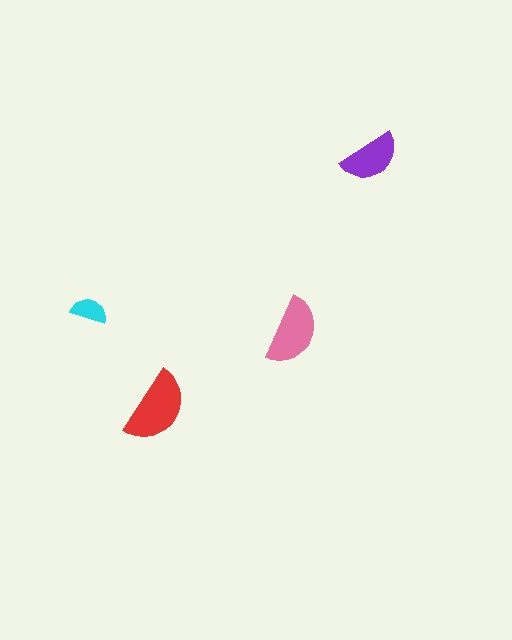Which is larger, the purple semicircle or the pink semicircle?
The pink one.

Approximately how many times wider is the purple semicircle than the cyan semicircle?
About 1.5 times wider.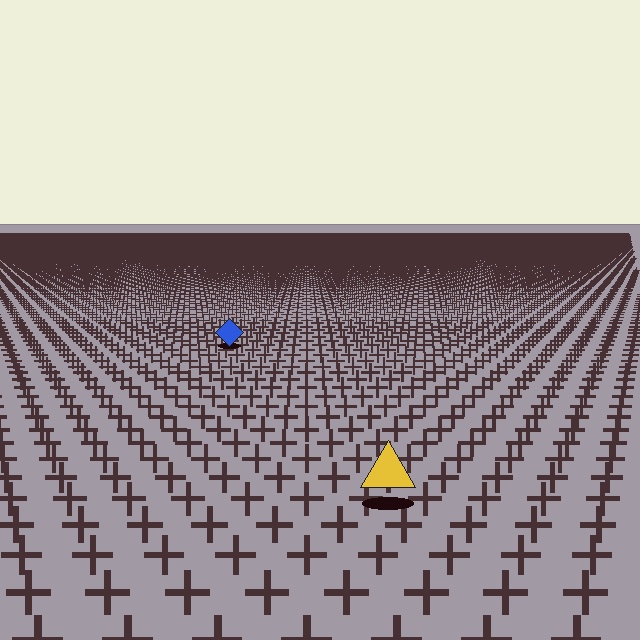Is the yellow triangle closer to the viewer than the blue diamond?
Yes. The yellow triangle is closer — you can tell from the texture gradient: the ground texture is coarser near it.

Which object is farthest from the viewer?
The blue diamond is farthest from the viewer. It appears smaller and the ground texture around it is denser.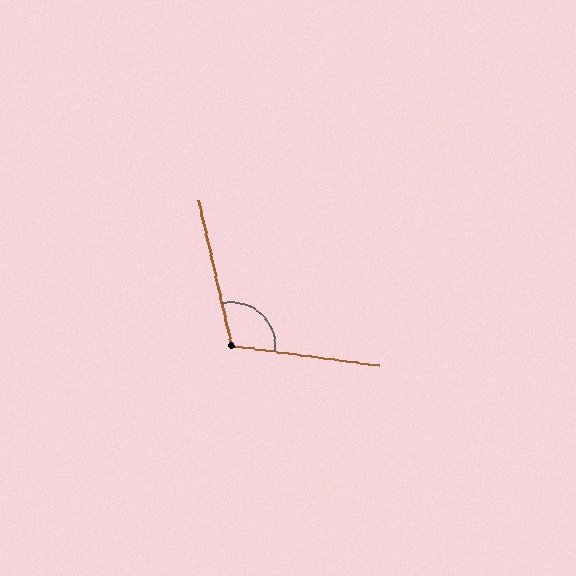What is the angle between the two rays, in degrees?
Approximately 111 degrees.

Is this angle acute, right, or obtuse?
It is obtuse.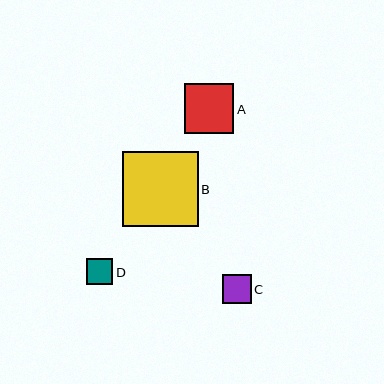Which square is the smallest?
Square D is the smallest with a size of approximately 27 pixels.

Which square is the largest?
Square B is the largest with a size of approximately 75 pixels.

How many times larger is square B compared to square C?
Square B is approximately 2.6 times the size of square C.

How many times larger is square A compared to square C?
Square A is approximately 1.7 times the size of square C.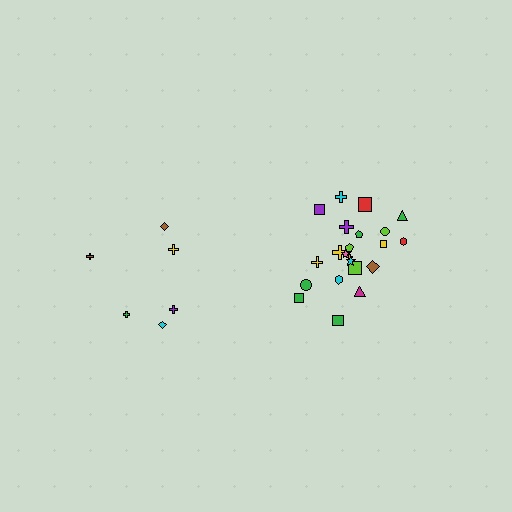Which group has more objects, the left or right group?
The right group.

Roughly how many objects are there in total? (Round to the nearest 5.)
Roughly 30 objects in total.